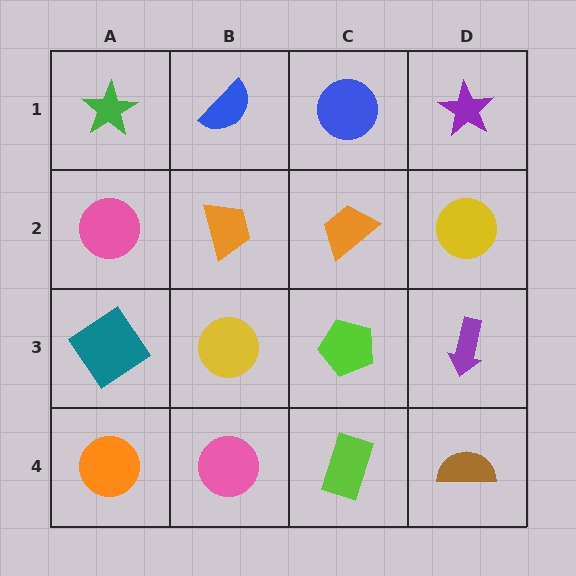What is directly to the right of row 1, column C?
A purple star.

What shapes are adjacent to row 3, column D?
A yellow circle (row 2, column D), a brown semicircle (row 4, column D), a lime pentagon (row 3, column C).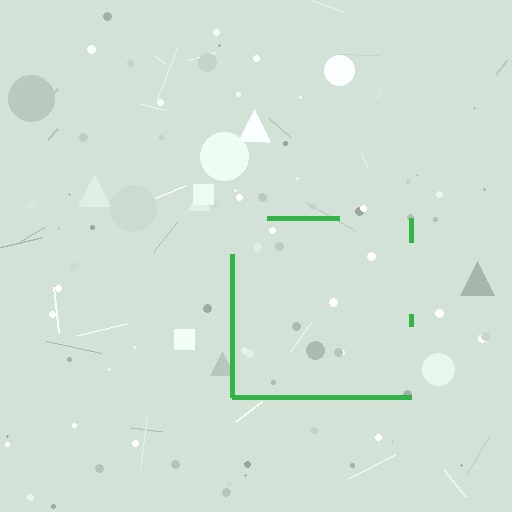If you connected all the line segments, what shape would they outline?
They would outline a square.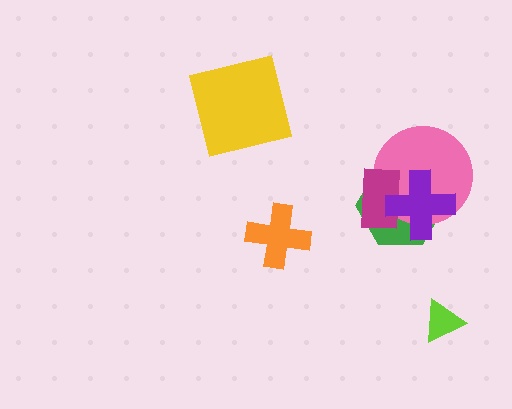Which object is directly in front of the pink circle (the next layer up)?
The magenta rectangle is directly in front of the pink circle.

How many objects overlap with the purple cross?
3 objects overlap with the purple cross.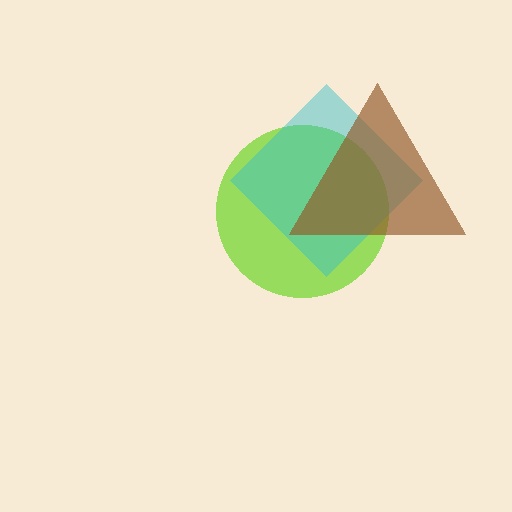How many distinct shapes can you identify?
There are 3 distinct shapes: a lime circle, a cyan diamond, a brown triangle.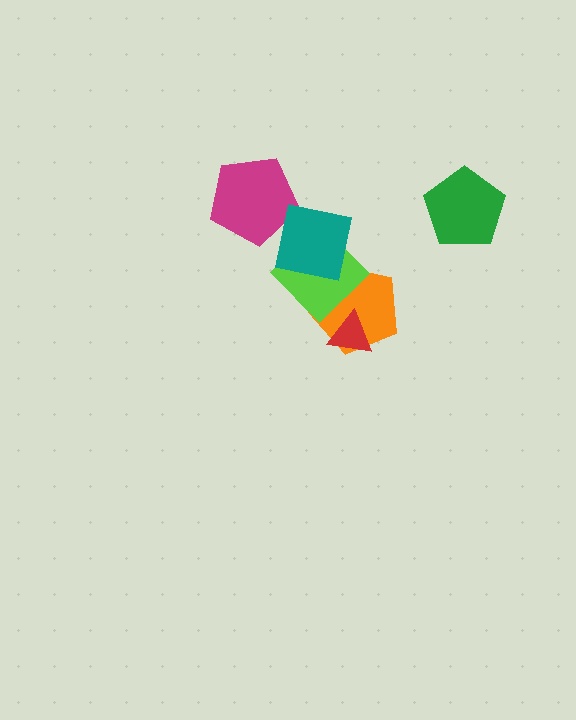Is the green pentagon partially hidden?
No, no other shape covers it.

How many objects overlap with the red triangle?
1 object overlaps with the red triangle.